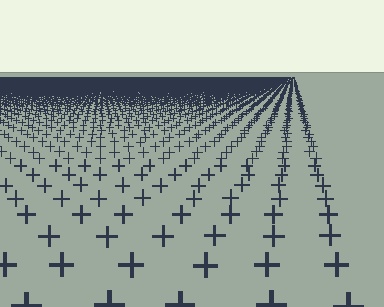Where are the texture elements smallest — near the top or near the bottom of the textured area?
Near the top.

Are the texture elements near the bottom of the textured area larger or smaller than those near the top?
Larger. Near the bottom, elements are closer to the viewer and appear at a bigger on-screen size.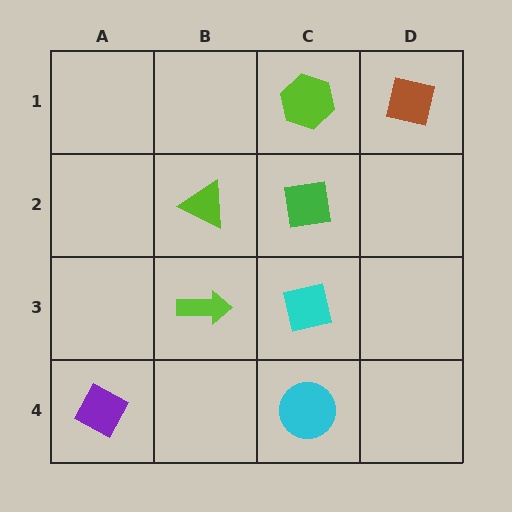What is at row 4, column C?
A cyan circle.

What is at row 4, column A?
A purple diamond.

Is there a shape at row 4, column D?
No, that cell is empty.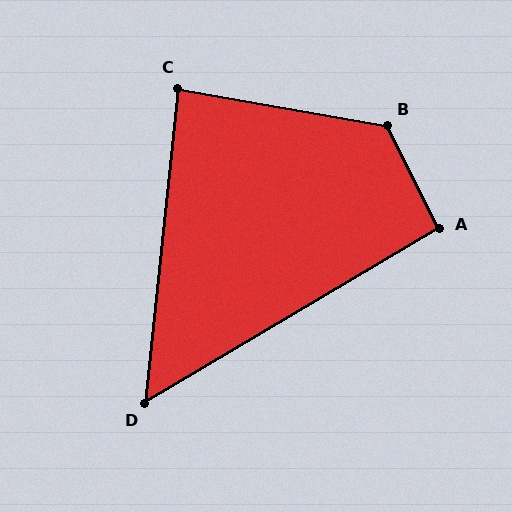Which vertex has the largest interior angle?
B, at approximately 127 degrees.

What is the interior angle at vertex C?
Approximately 86 degrees (approximately right).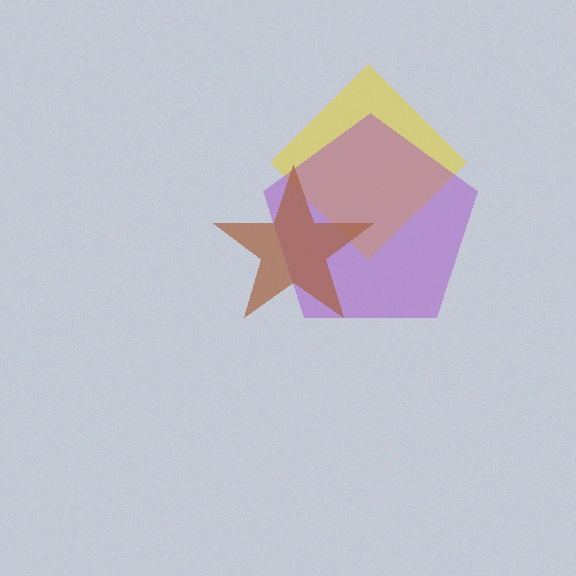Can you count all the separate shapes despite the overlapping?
Yes, there are 3 separate shapes.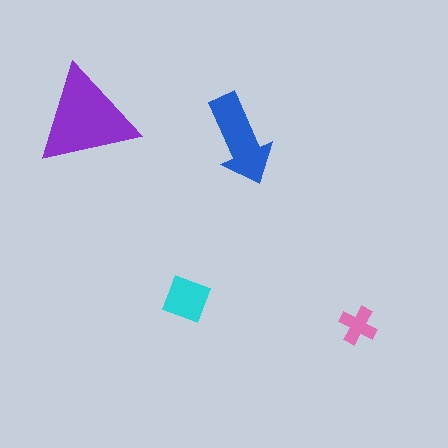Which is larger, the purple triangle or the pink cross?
The purple triangle.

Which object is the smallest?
The pink cross.